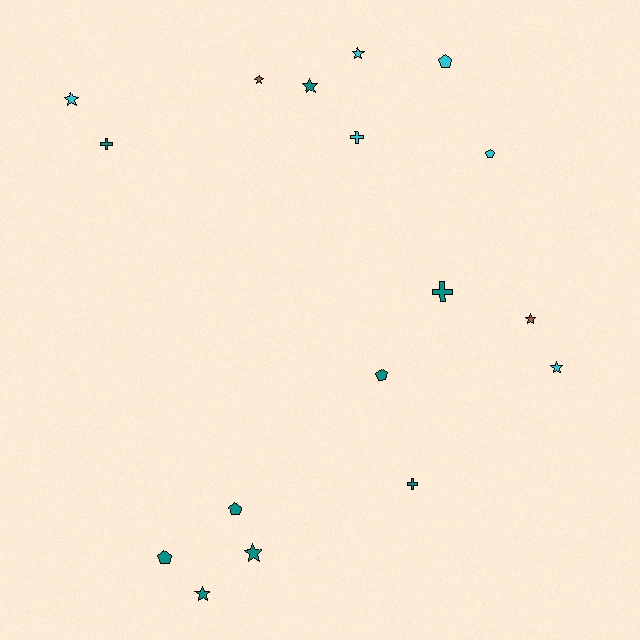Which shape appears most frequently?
Star, with 8 objects.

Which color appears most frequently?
Teal, with 9 objects.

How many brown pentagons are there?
There are no brown pentagons.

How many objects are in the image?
There are 17 objects.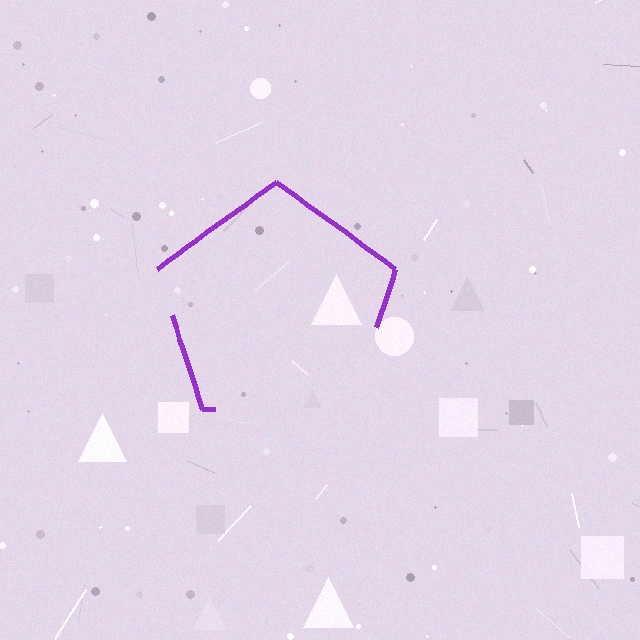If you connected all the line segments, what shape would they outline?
They would outline a pentagon.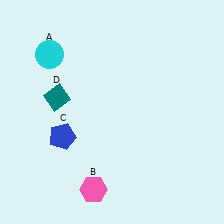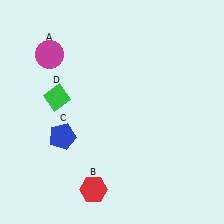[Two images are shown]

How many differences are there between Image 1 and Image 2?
There are 3 differences between the two images.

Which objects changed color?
A changed from cyan to magenta. B changed from pink to red. D changed from teal to green.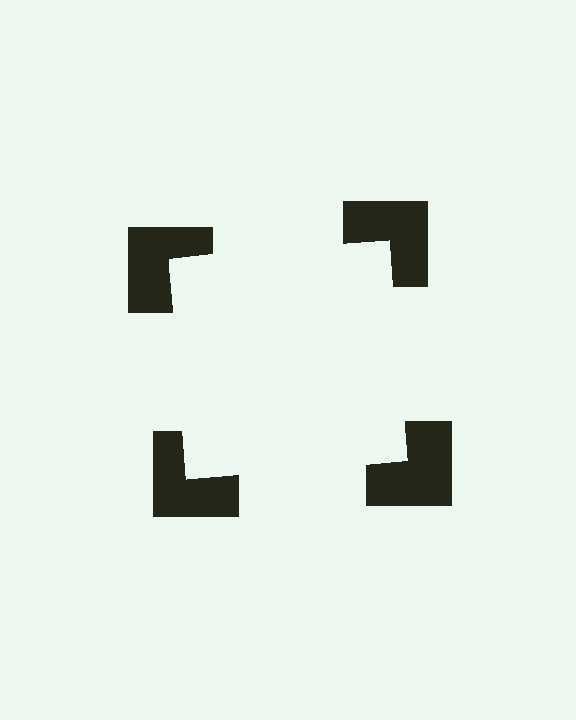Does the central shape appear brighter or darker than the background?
It typically appears slightly brighter than the background, even though no actual brightness change is drawn.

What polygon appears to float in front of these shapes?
An illusory square — its edges are inferred from the aligned wedge cuts in the notched squares, not physically drawn.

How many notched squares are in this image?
There are 4 — one at each vertex of the illusory square.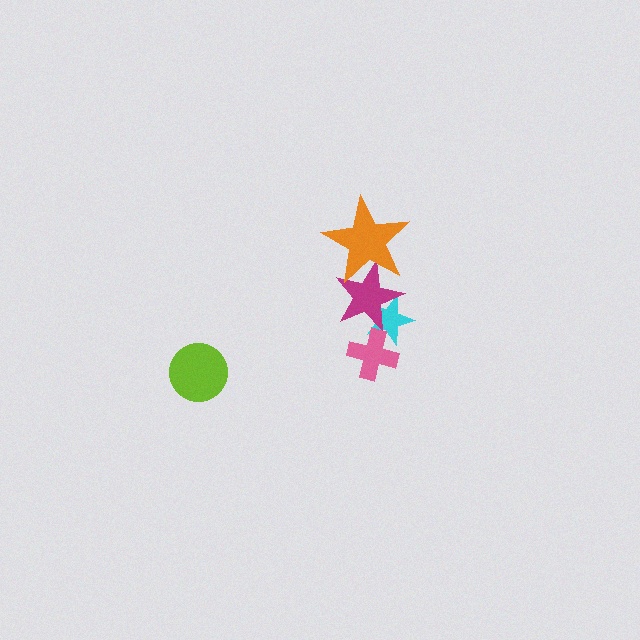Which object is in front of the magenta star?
The orange star is in front of the magenta star.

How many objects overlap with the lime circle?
0 objects overlap with the lime circle.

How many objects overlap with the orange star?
1 object overlaps with the orange star.